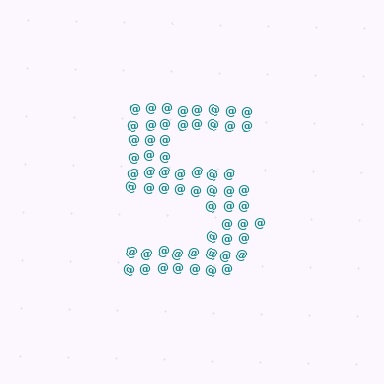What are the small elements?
The small elements are at signs.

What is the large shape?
The large shape is the digit 5.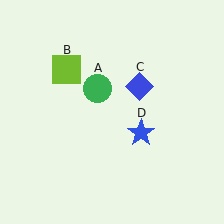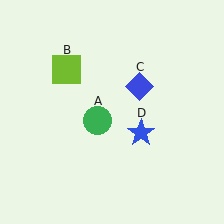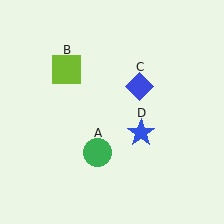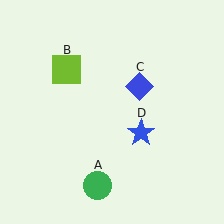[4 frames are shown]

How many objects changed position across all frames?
1 object changed position: green circle (object A).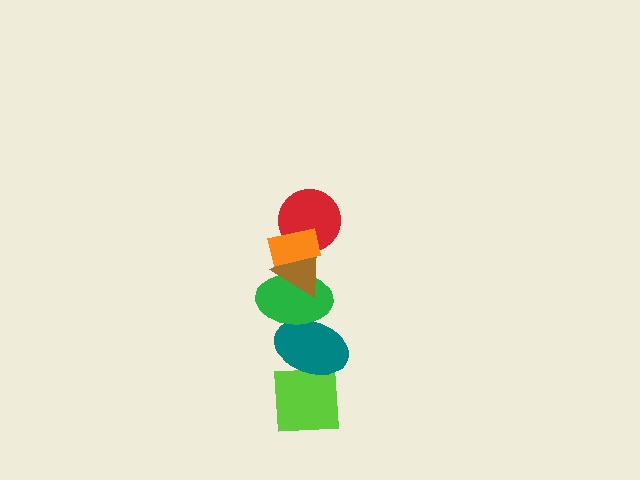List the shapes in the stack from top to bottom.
From top to bottom: the orange rectangle, the red circle, the brown triangle, the green ellipse, the teal ellipse, the lime square.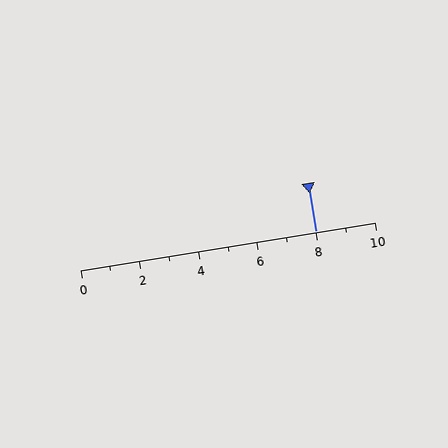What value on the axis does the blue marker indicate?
The marker indicates approximately 8.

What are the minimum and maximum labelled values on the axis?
The axis runs from 0 to 10.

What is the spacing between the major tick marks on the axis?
The major ticks are spaced 2 apart.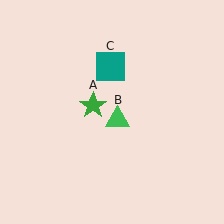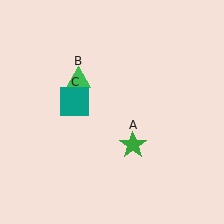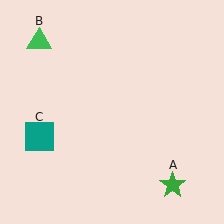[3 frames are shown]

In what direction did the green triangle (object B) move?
The green triangle (object B) moved up and to the left.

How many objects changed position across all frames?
3 objects changed position: green star (object A), green triangle (object B), teal square (object C).